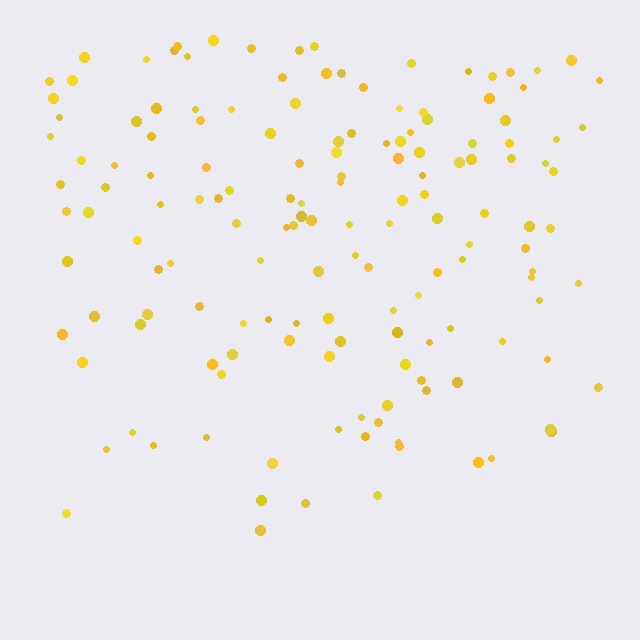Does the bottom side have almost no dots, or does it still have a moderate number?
Still a moderate number, just noticeably fewer than the top.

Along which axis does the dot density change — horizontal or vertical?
Vertical.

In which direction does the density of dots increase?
From bottom to top, with the top side densest.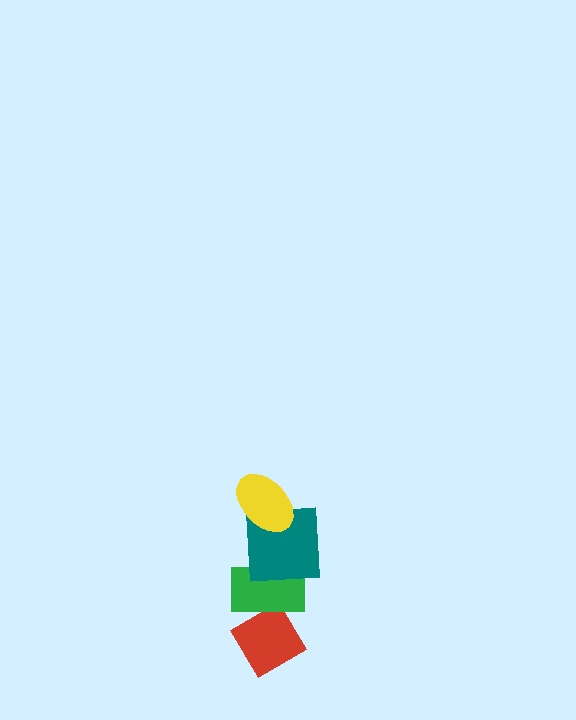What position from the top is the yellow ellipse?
The yellow ellipse is 1st from the top.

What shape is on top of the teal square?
The yellow ellipse is on top of the teal square.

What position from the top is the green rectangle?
The green rectangle is 3rd from the top.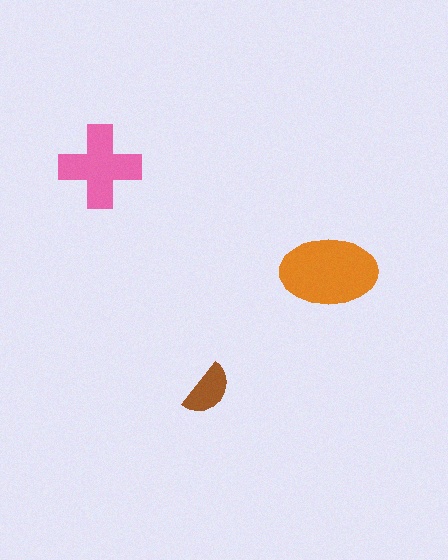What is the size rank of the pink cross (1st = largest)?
2nd.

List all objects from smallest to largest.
The brown semicircle, the pink cross, the orange ellipse.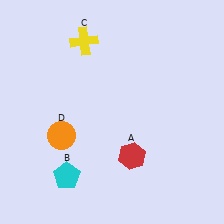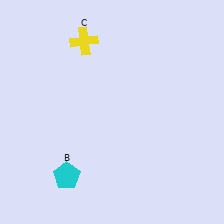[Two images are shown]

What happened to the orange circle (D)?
The orange circle (D) was removed in Image 2. It was in the bottom-left area of Image 1.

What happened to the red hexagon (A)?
The red hexagon (A) was removed in Image 2. It was in the bottom-right area of Image 1.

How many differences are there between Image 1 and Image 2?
There are 2 differences between the two images.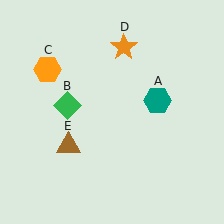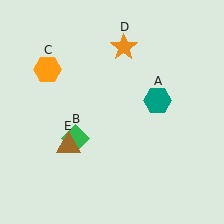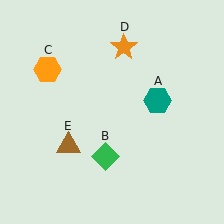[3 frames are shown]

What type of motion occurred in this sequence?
The green diamond (object B) rotated counterclockwise around the center of the scene.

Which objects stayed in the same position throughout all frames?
Teal hexagon (object A) and orange hexagon (object C) and orange star (object D) and brown triangle (object E) remained stationary.